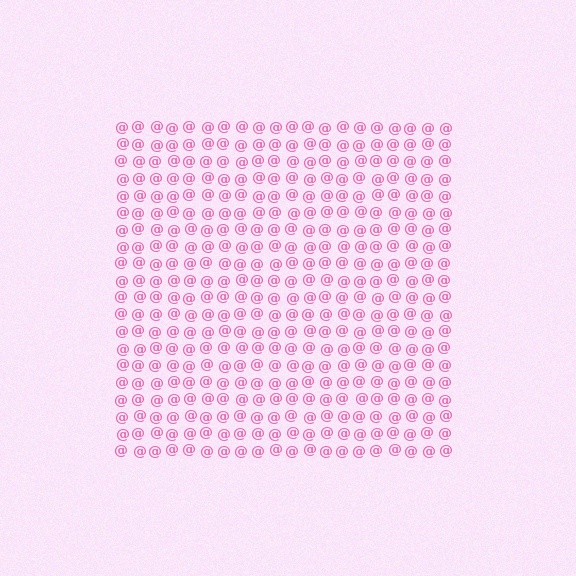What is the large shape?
The large shape is a square.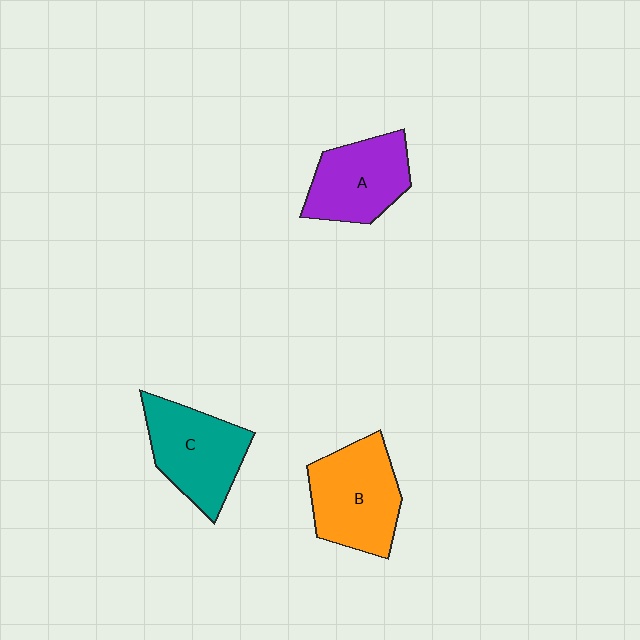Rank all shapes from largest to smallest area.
From largest to smallest: B (orange), C (teal), A (purple).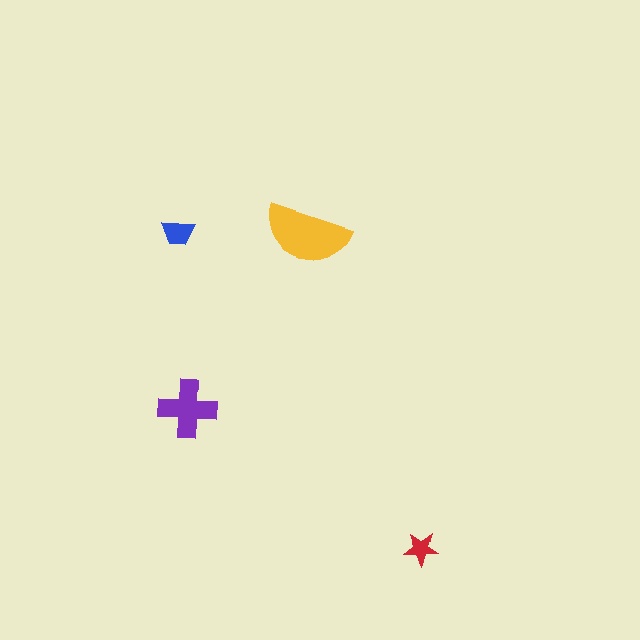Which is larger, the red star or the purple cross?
The purple cross.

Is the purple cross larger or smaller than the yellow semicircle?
Smaller.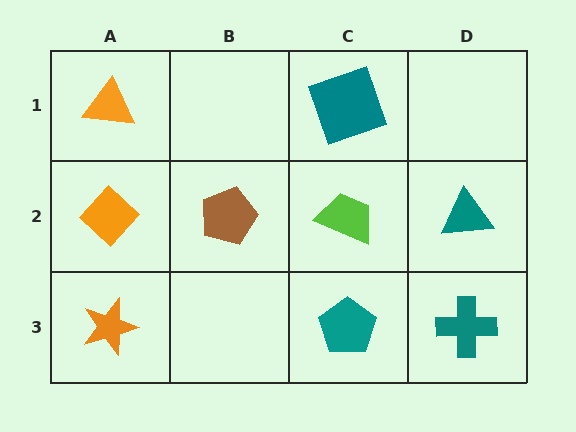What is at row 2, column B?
A brown pentagon.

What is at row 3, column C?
A teal pentagon.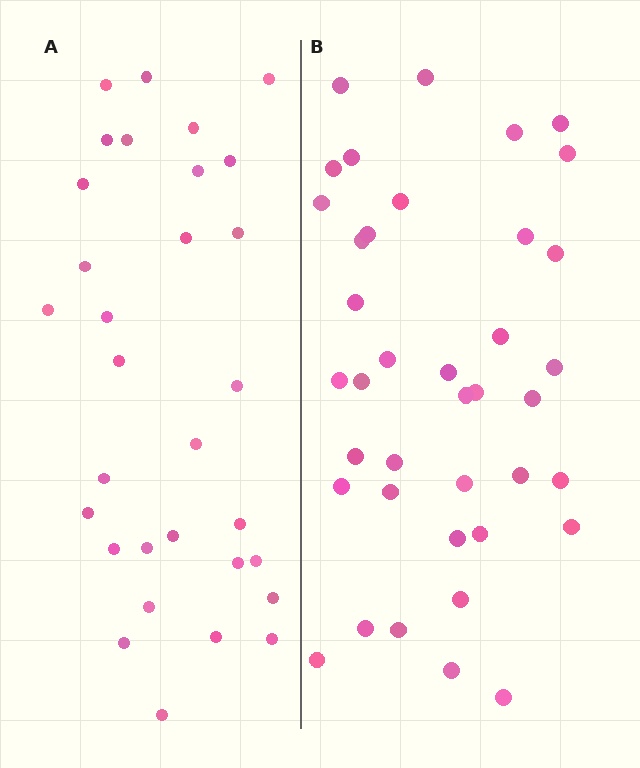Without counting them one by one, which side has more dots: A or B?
Region B (the right region) has more dots.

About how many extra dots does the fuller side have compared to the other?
Region B has roughly 8 or so more dots than region A.